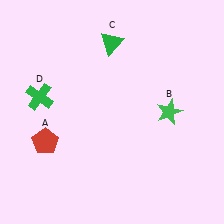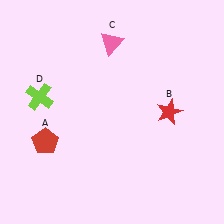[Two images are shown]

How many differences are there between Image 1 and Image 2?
There are 3 differences between the two images.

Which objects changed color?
B changed from green to red. C changed from green to pink. D changed from green to lime.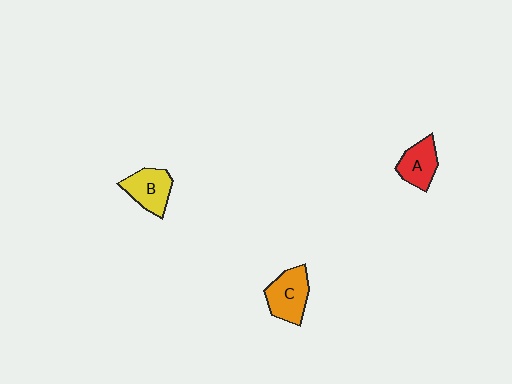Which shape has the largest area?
Shape C (orange).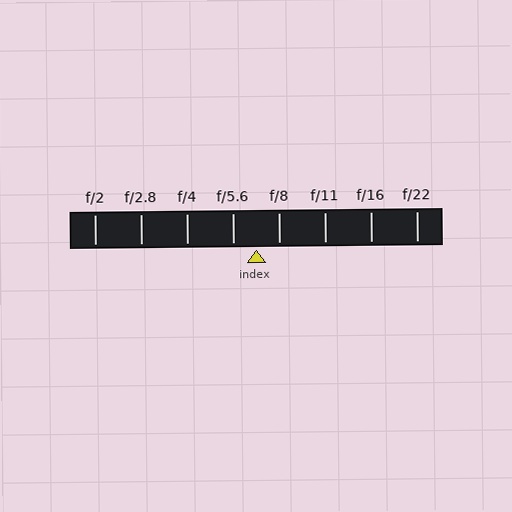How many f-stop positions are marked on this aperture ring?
There are 8 f-stop positions marked.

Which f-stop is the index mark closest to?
The index mark is closest to f/8.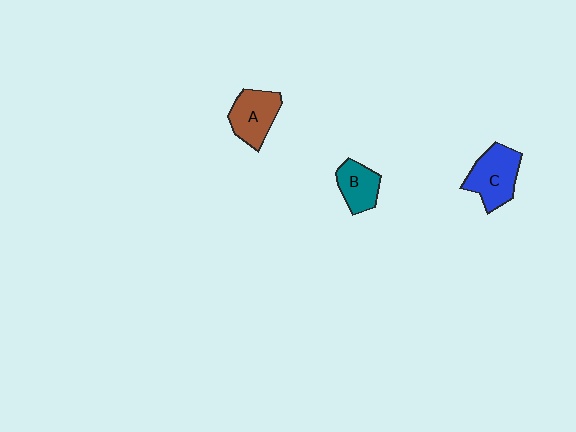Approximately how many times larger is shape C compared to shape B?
Approximately 1.5 times.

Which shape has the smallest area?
Shape B (teal).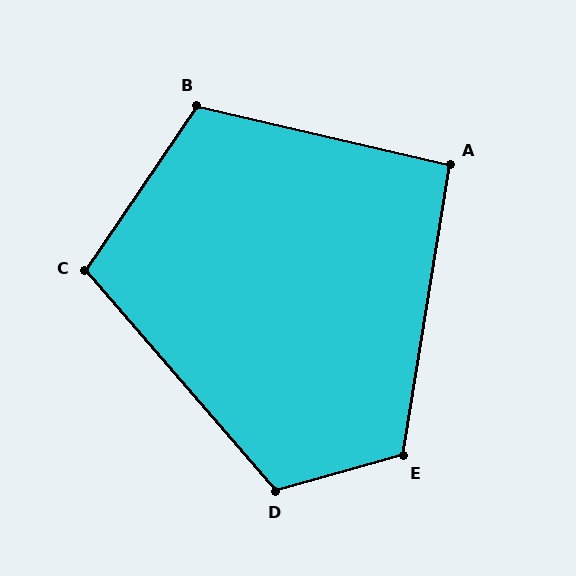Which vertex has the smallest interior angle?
A, at approximately 94 degrees.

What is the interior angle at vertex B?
Approximately 111 degrees (obtuse).